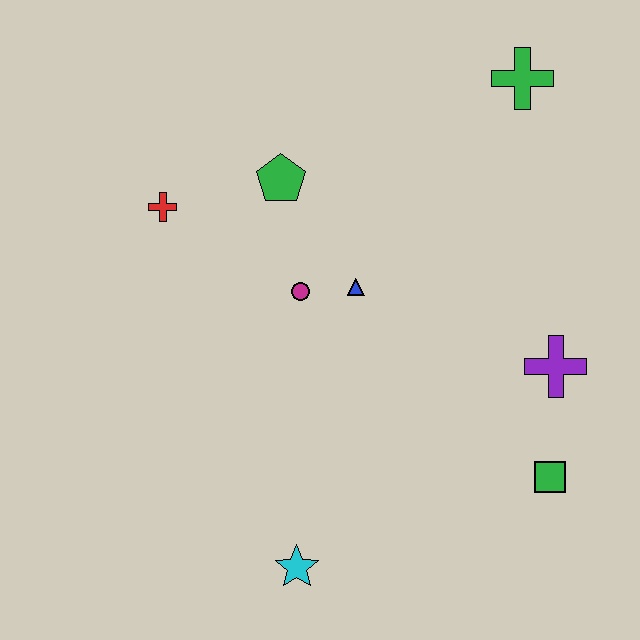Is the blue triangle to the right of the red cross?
Yes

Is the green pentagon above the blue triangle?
Yes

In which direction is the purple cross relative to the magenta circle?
The purple cross is to the right of the magenta circle.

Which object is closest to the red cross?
The green pentagon is closest to the red cross.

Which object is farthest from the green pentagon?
The green square is farthest from the green pentagon.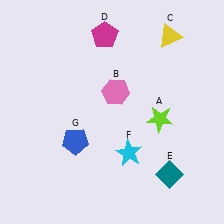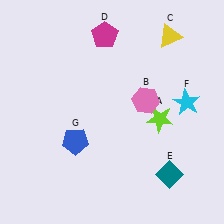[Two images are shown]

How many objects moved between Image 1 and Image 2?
2 objects moved between the two images.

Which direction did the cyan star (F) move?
The cyan star (F) moved right.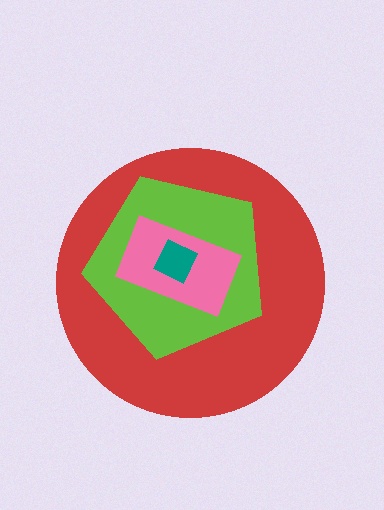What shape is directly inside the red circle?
The lime pentagon.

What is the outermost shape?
The red circle.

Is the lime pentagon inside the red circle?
Yes.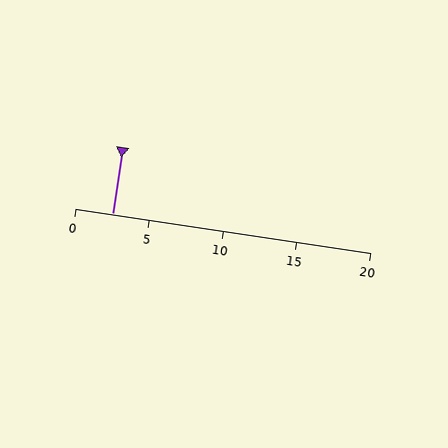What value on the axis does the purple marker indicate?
The marker indicates approximately 2.5.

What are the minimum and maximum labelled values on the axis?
The axis runs from 0 to 20.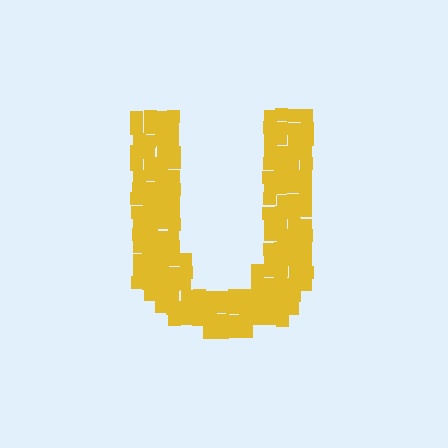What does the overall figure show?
The overall figure shows the letter U.